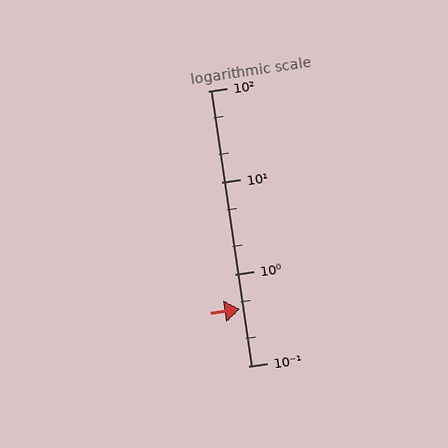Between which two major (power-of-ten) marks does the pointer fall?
The pointer is between 0.1 and 1.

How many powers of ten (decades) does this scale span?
The scale spans 3 decades, from 0.1 to 100.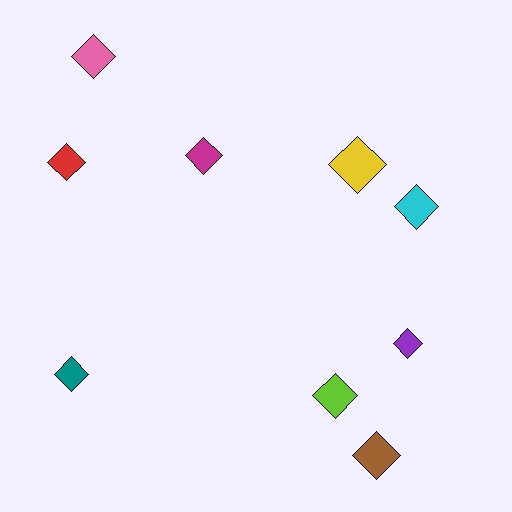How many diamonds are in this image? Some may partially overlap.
There are 9 diamonds.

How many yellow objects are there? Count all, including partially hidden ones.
There is 1 yellow object.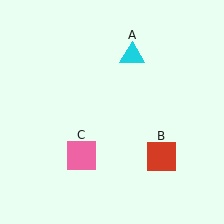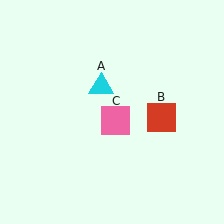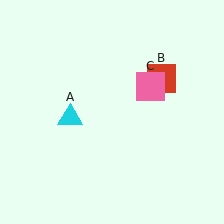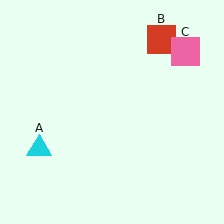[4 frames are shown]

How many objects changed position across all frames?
3 objects changed position: cyan triangle (object A), red square (object B), pink square (object C).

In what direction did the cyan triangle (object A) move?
The cyan triangle (object A) moved down and to the left.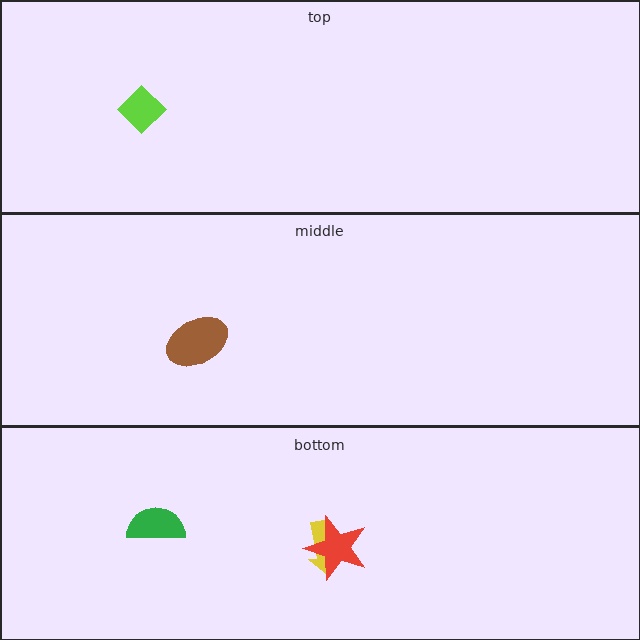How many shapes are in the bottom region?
3.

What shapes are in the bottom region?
The yellow arrow, the green semicircle, the red star.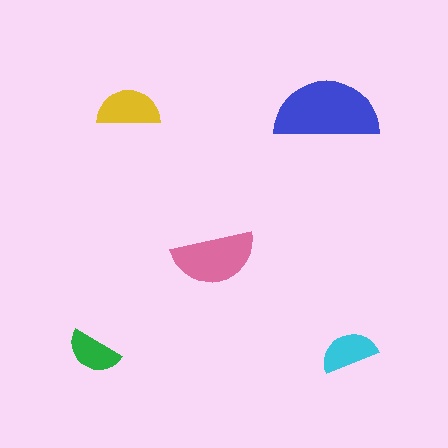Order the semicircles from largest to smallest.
the blue one, the pink one, the yellow one, the cyan one, the green one.